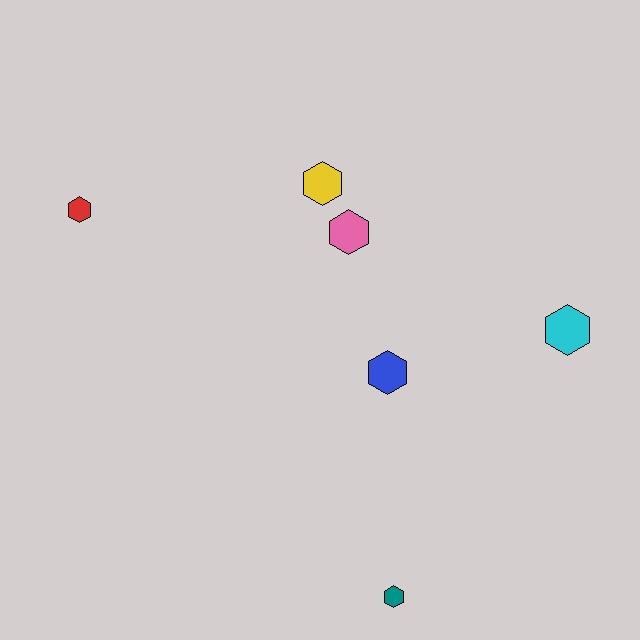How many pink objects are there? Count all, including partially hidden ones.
There is 1 pink object.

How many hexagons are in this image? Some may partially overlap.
There are 6 hexagons.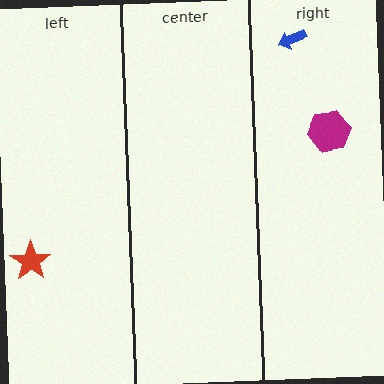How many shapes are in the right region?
2.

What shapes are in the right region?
The blue arrow, the magenta hexagon.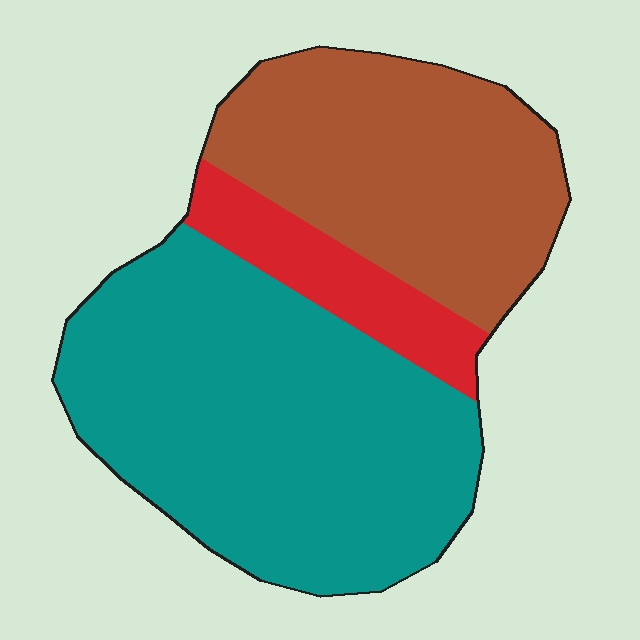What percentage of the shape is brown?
Brown takes up between a third and a half of the shape.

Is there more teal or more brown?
Teal.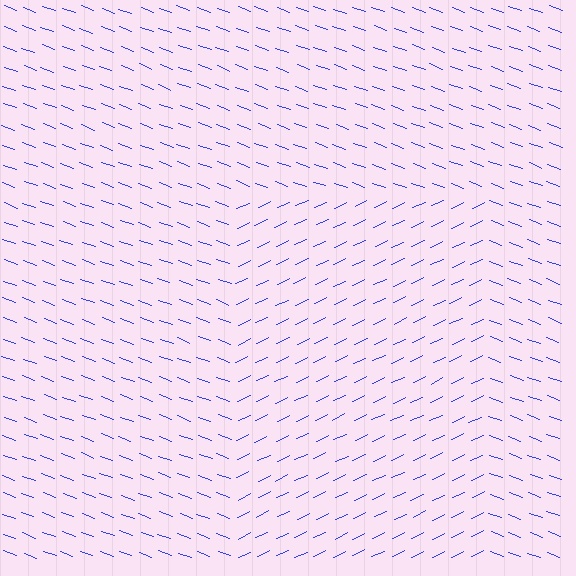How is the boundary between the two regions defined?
The boundary is defined purely by a change in line orientation (approximately 45 degrees difference). All lines are the same color and thickness.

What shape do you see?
I see a rectangle.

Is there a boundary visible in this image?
Yes, there is a texture boundary formed by a change in line orientation.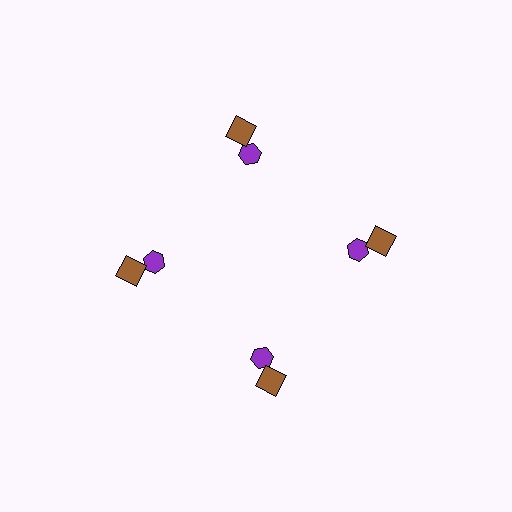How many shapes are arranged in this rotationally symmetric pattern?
There are 8 shapes, arranged in 4 groups of 2.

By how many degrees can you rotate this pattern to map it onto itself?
The pattern maps onto itself every 90 degrees of rotation.